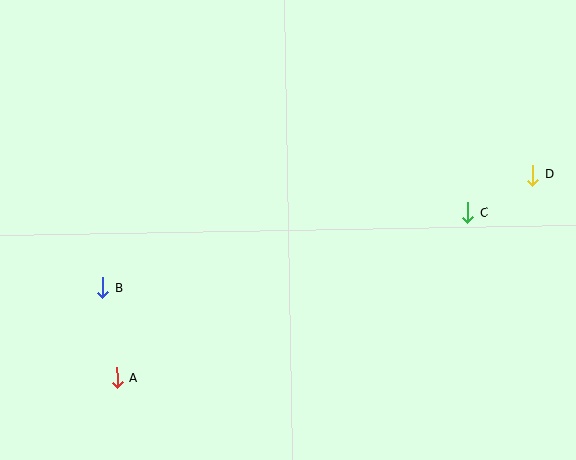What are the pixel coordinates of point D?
Point D is at (533, 175).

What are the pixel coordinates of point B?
Point B is at (103, 288).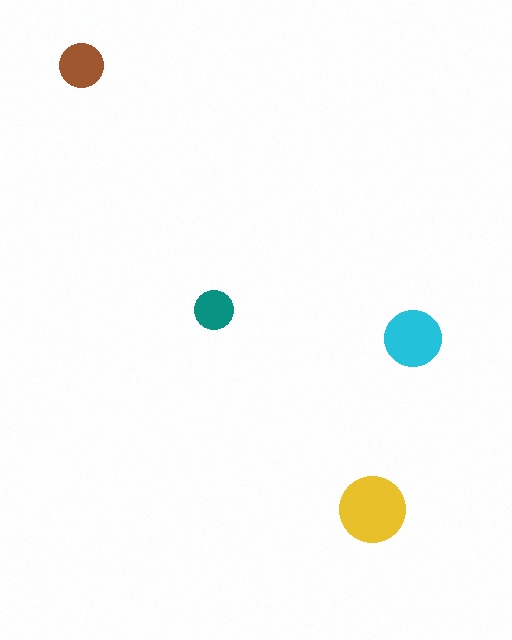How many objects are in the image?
There are 4 objects in the image.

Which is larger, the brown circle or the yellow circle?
The yellow one.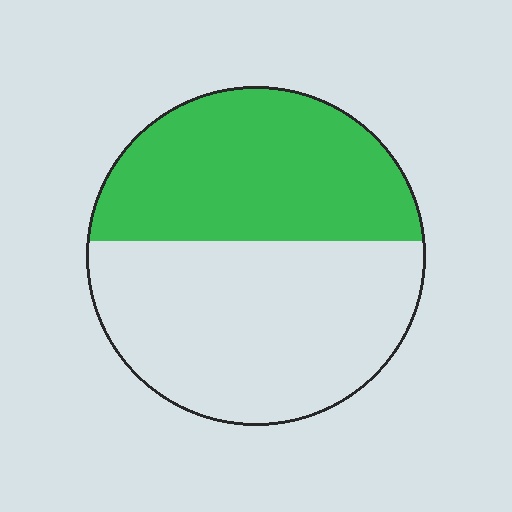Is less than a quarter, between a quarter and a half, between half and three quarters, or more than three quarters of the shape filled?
Between a quarter and a half.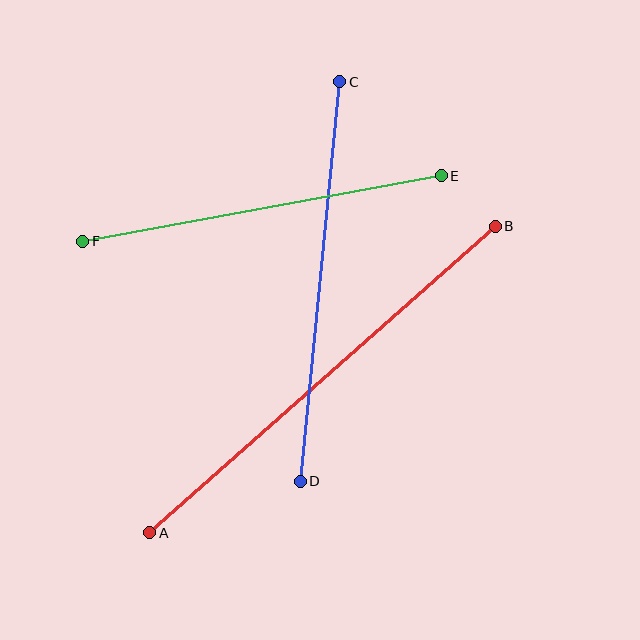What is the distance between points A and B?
The distance is approximately 461 pixels.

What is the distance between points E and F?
The distance is approximately 365 pixels.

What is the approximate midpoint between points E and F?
The midpoint is at approximately (262, 208) pixels.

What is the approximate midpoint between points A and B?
The midpoint is at approximately (323, 379) pixels.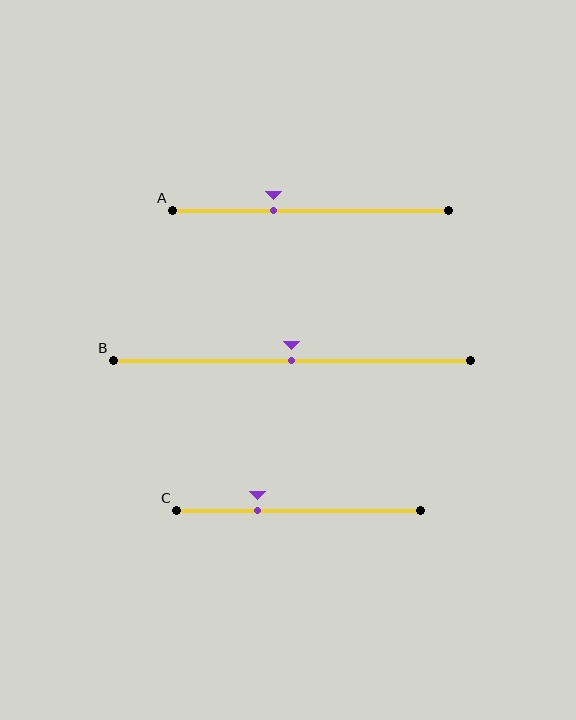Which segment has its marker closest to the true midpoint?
Segment B has its marker closest to the true midpoint.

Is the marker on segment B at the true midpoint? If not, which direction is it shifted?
Yes, the marker on segment B is at the true midpoint.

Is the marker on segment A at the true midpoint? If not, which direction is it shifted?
No, the marker on segment A is shifted to the left by about 13% of the segment length.